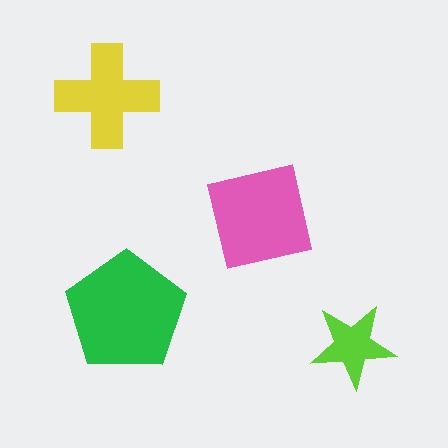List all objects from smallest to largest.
The lime star, the yellow cross, the pink square, the green pentagon.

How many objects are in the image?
There are 4 objects in the image.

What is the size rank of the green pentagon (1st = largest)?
1st.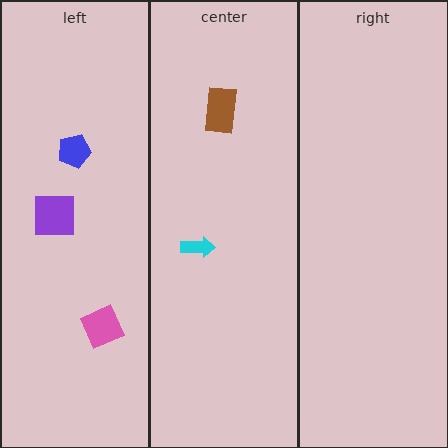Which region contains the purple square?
The left region.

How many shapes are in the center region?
2.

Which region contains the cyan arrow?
The center region.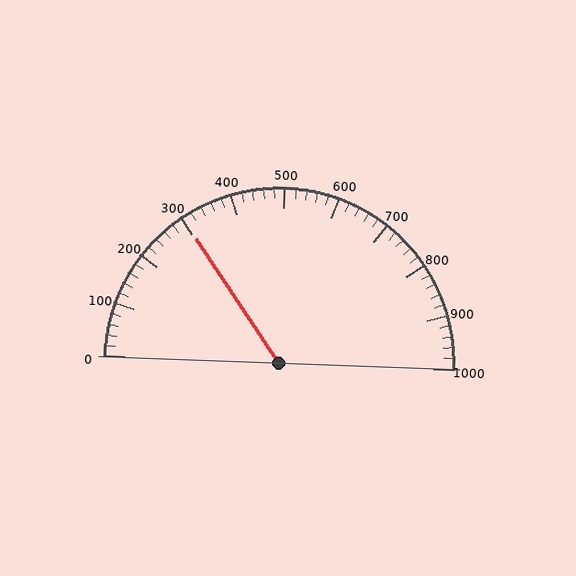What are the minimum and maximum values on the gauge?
The gauge ranges from 0 to 1000.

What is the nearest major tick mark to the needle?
The nearest major tick mark is 300.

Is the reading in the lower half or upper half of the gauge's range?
The reading is in the lower half of the range (0 to 1000).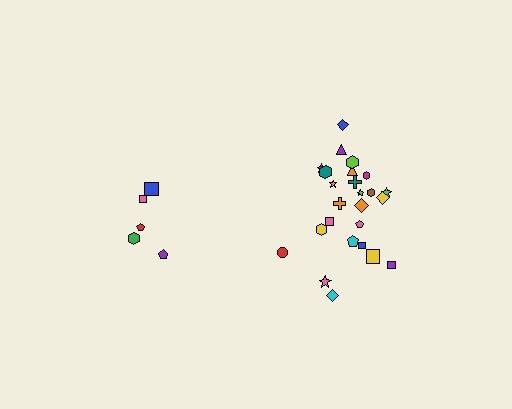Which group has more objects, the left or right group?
The right group.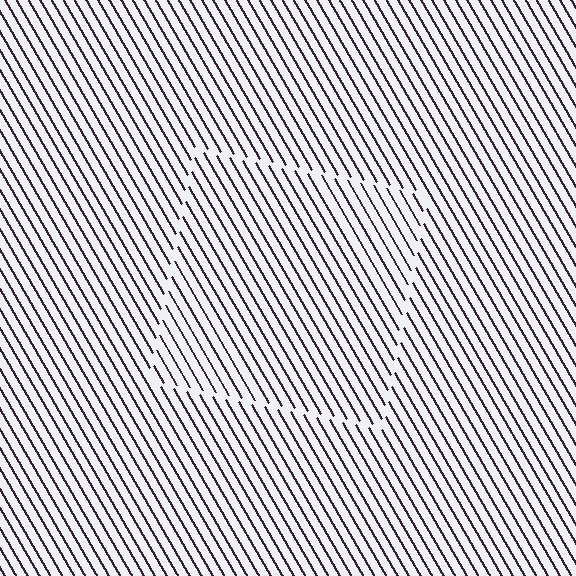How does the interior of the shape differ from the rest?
The interior of the shape contains the same grating, shifted by half a period — the contour is defined by the phase discontinuity where line-ends from the inner and outer gratings abut.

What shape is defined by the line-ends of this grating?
An illusory square. The interior of the shape contains the same grating, shifted by half a period — the contour is defined by the phase discontinuity where line-ends from the inner and outer gratings abut.